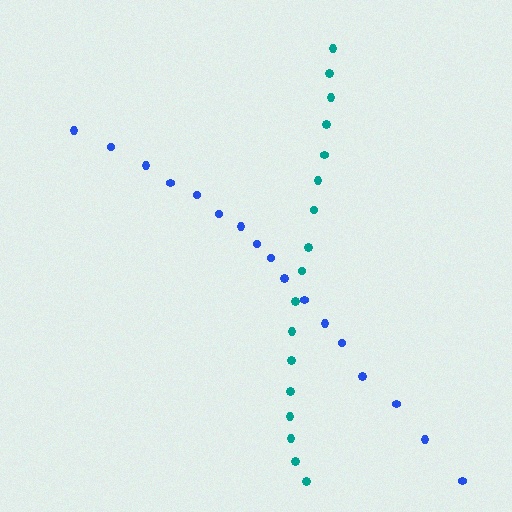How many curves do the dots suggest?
There are 2 distinct paths.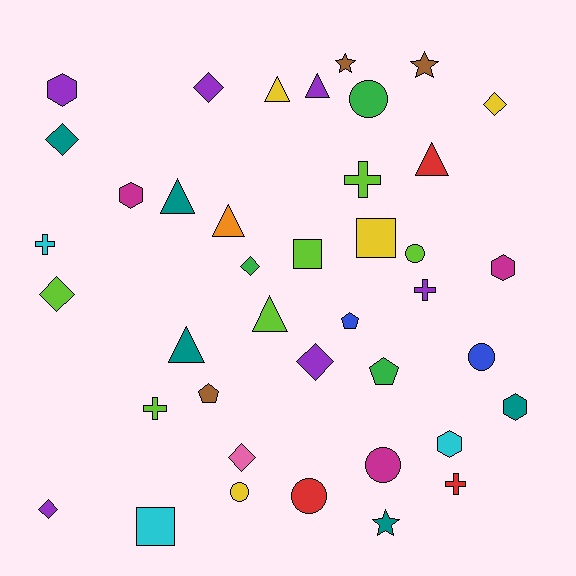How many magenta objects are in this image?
There are 3 magenta objects.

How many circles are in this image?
There are 6 circles.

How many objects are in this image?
There are 40 objects.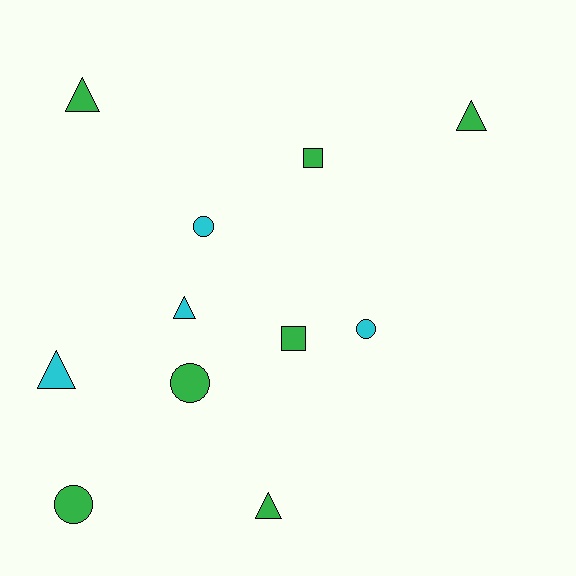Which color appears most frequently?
Green, with 7 objects.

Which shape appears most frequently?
Triangle, with 5 objects.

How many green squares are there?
There are 2 green squares.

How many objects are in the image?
There are 11 objects.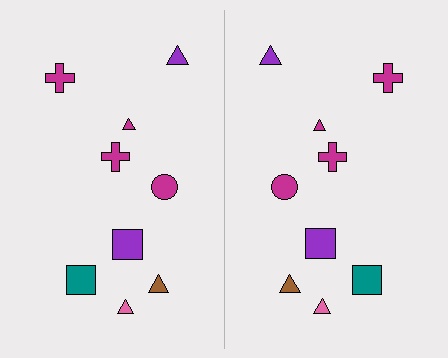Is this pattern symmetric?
Yes, this pattern has bilateral (reflection) symmetry.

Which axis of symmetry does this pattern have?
The pattern has a vertical axis of symmetry running through the center of the image.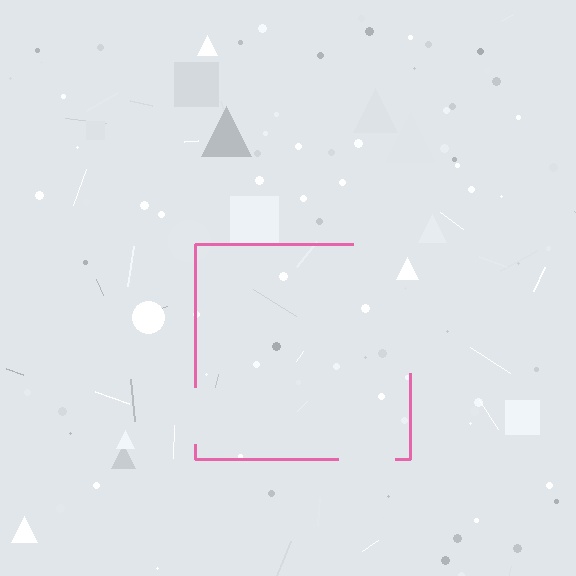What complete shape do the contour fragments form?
The contour fragments form a square.